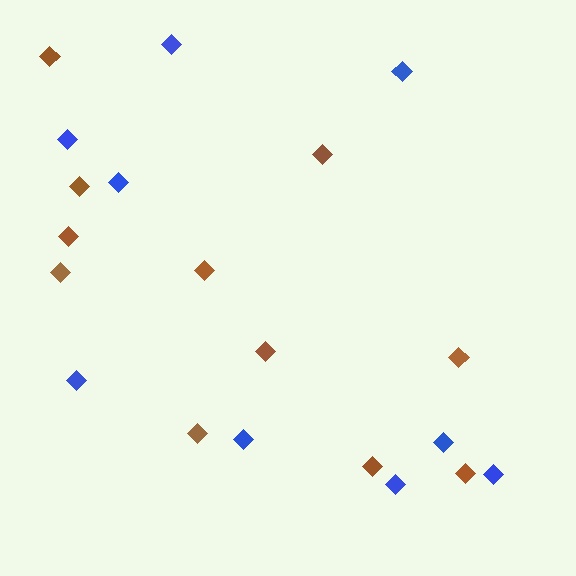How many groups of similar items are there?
There are 2 groups: one group of brown diamonds (11) and one group of blue diamonds (9).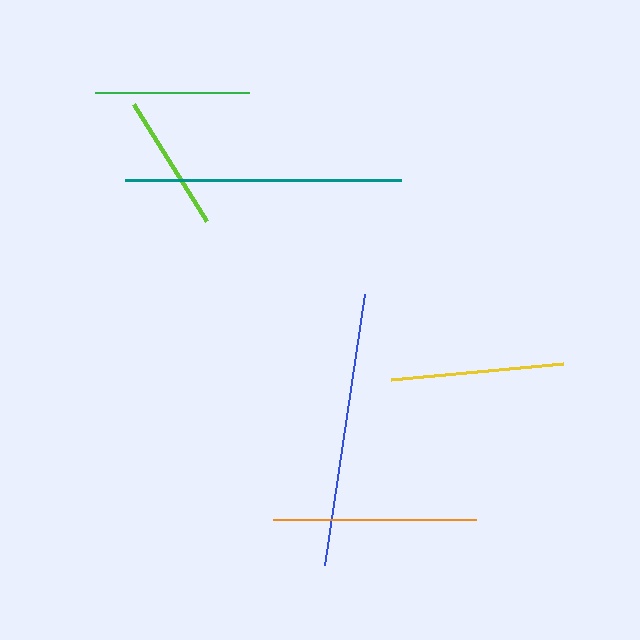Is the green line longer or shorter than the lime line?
The green line is longer than the lime line.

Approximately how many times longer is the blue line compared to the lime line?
The blue line is approximately 2.0 times the length of the lime line.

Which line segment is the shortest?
The lime line is the shortest at approximately 139 pixels.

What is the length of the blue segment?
The blue segment is approximately 274 pixels long.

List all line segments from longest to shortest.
From longest to shortest: teal, blue, orange, yellow, green, lime.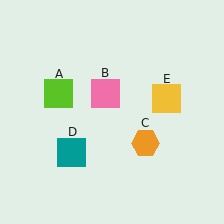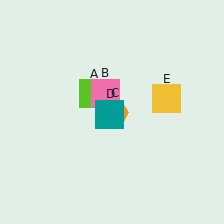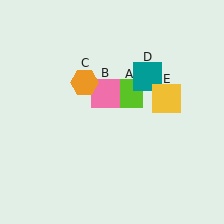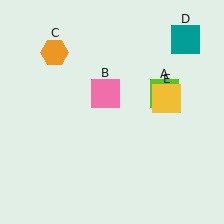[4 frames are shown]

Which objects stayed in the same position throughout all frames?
Pink square (object B) and yellow square (object E) remained stationary.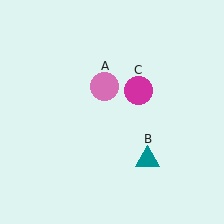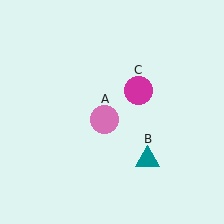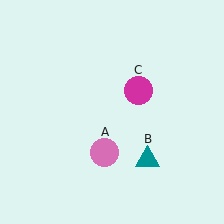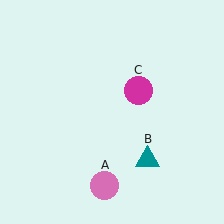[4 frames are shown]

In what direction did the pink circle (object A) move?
The pink circle (object A) moved down.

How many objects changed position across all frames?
1 object changed position: pink circle (object A).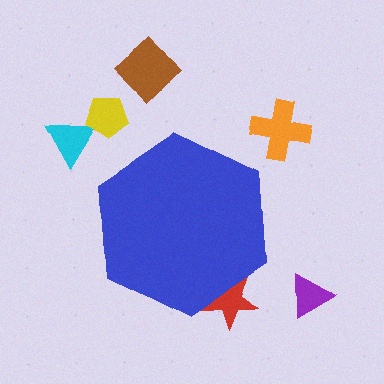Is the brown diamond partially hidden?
No, the brown diamond is fully visible.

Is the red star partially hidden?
Yes, the red star is partially hidden behind the blue hexagon.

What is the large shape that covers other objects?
A blue hexagon.